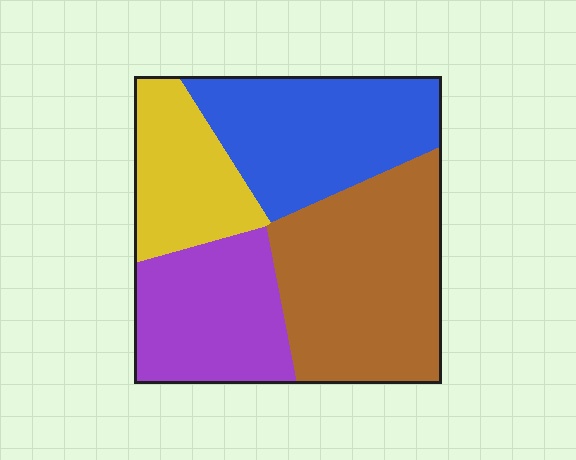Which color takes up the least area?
Yellow, at roughly 15%.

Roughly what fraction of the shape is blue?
Blue covers around 25% of the shape.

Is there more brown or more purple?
Brown.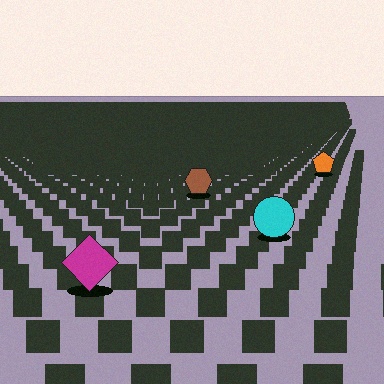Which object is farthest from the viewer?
The orange pentagon is farthest from the viewer. It appears smaller and the ground texture around it is denser.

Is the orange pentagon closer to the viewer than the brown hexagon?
No. The brown hexagon is closer — you can tell from the texture gradient: the ground texture is coarser near it.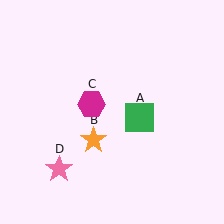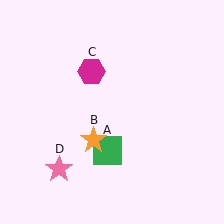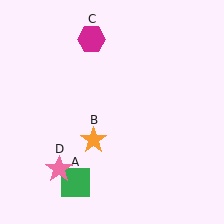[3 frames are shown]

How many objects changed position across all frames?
2 objects changed position: green square (object A), magenta hexagon (object C).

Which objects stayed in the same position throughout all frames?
Orange star (object B) and pink star (object D) remained stationary.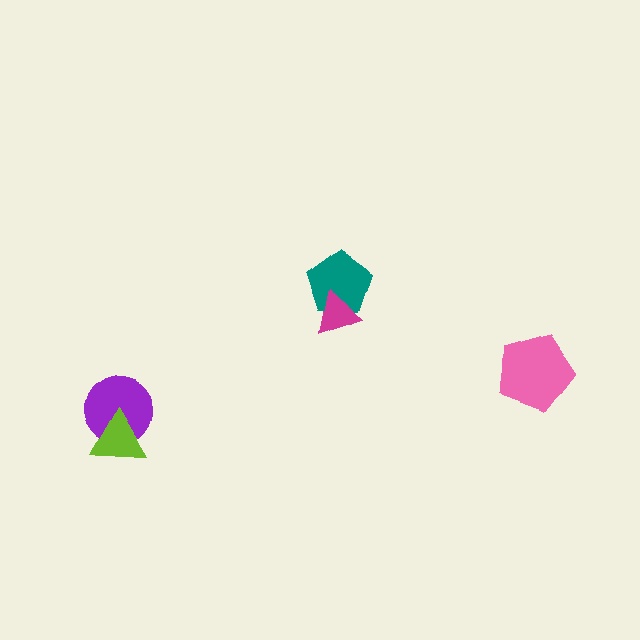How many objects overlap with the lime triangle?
1 object overlaps with the lime triangle.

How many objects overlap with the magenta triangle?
1 object overlaps with the magenta triangle.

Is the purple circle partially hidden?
Yes, it is partially covered by another shape.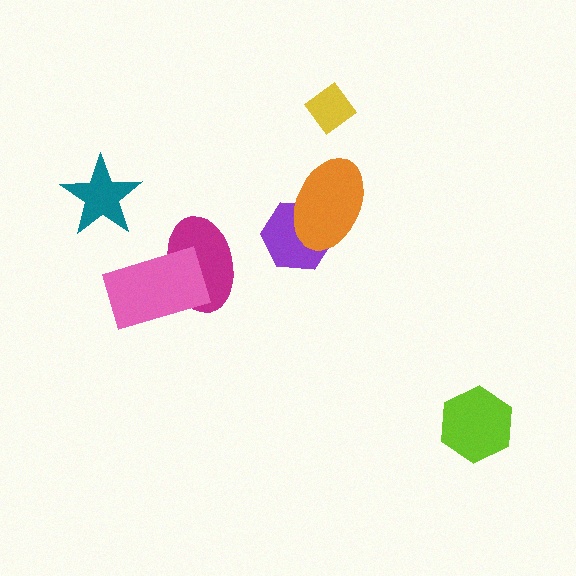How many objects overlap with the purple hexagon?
1 object overlaps with the purple hexagon.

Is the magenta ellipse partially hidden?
Yes, it is partially covered by another shape.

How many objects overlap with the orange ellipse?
1 object overlaps with the orange ellipse.